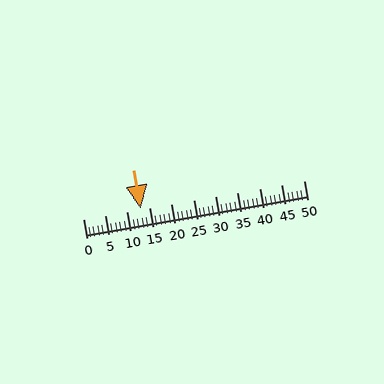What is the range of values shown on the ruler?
The ruler shows values from 0 to 50.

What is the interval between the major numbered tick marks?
The major tick marks are spaced 5 units apart.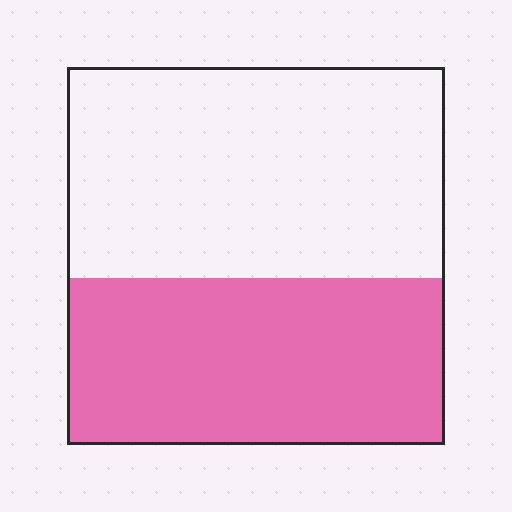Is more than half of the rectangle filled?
No.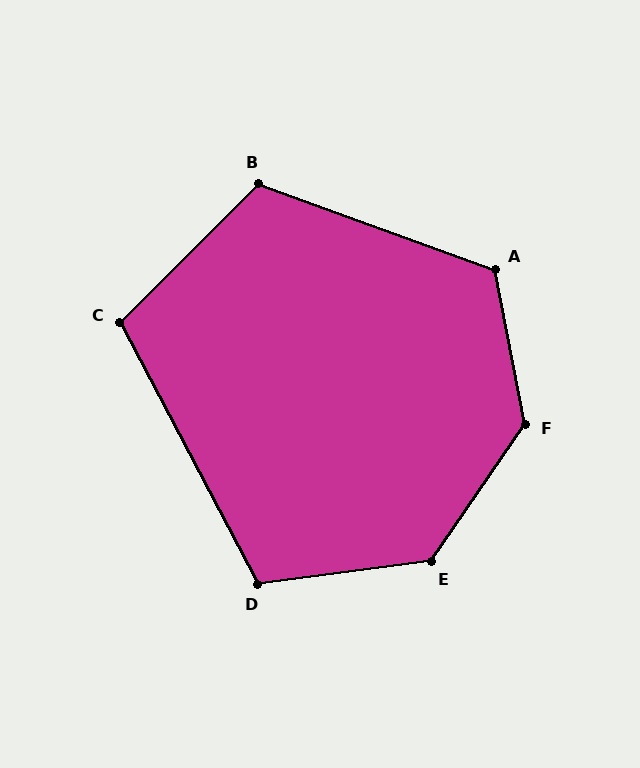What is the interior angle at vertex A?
Approximately 121 degrees (obtuse).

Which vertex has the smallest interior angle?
C, at approximately 107 degrees.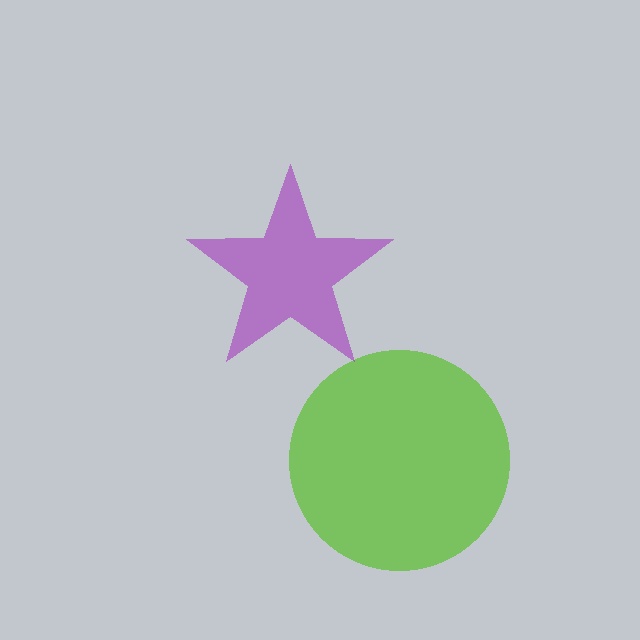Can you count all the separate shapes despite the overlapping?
Yes, there are 2 separate shapes.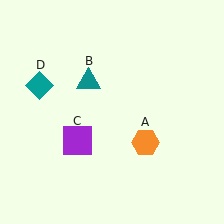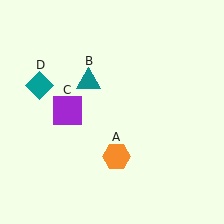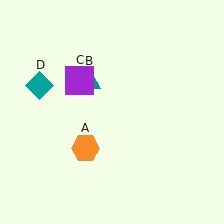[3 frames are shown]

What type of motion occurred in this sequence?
The orange hexagon (object A), purple square (object C) rotated clockwise around the center of the scene.